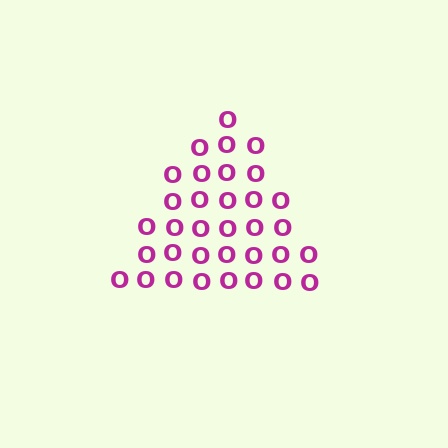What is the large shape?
The large shape is a triangle.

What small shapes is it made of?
It is made of small letter O's.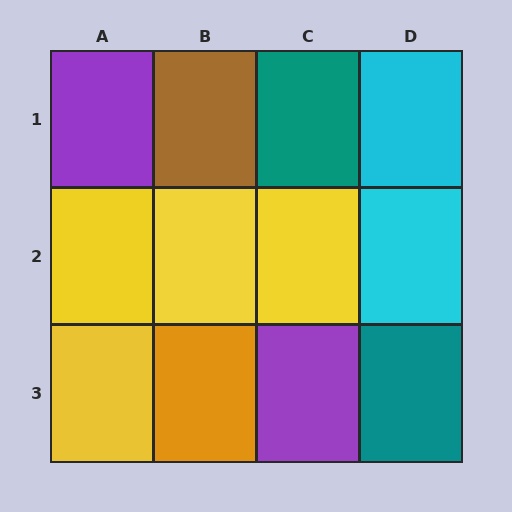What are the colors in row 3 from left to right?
Yellow, orange, purple, teal.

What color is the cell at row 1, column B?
Brown.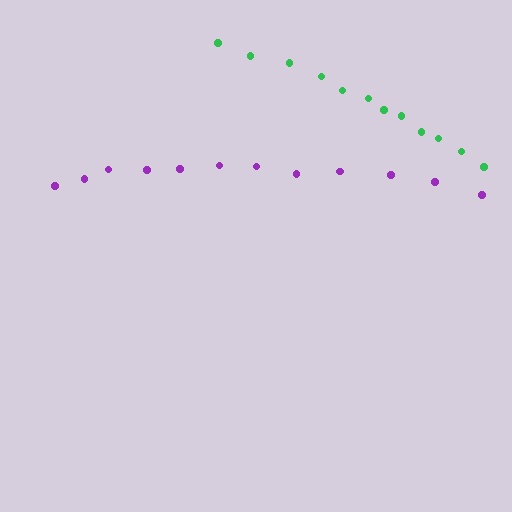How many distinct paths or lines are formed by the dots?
There are 2 distinct paths.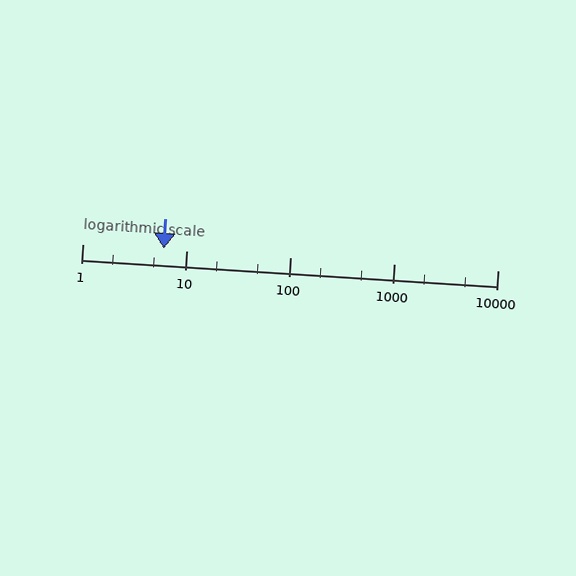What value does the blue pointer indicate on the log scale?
The pointer indicates approximately 6.1.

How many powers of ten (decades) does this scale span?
The scale spans 4 decades, from 1 to 10000.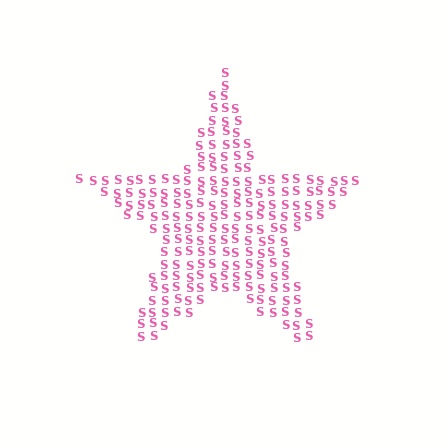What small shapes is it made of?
It is made of small letter S's.